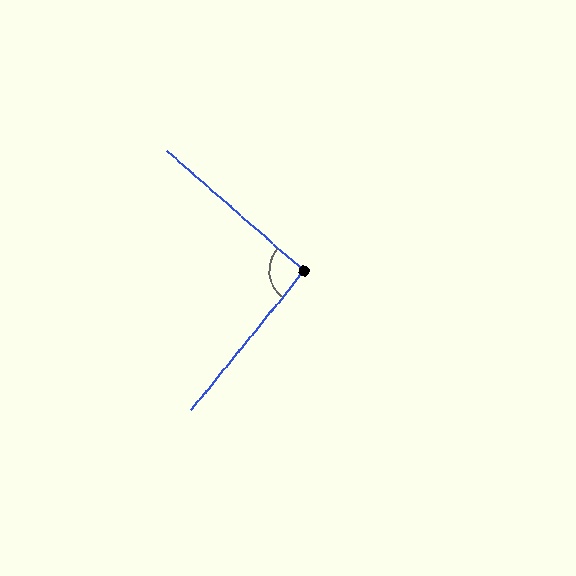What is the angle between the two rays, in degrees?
Approximately 92 degrees.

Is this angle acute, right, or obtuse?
It is approximately a right angle.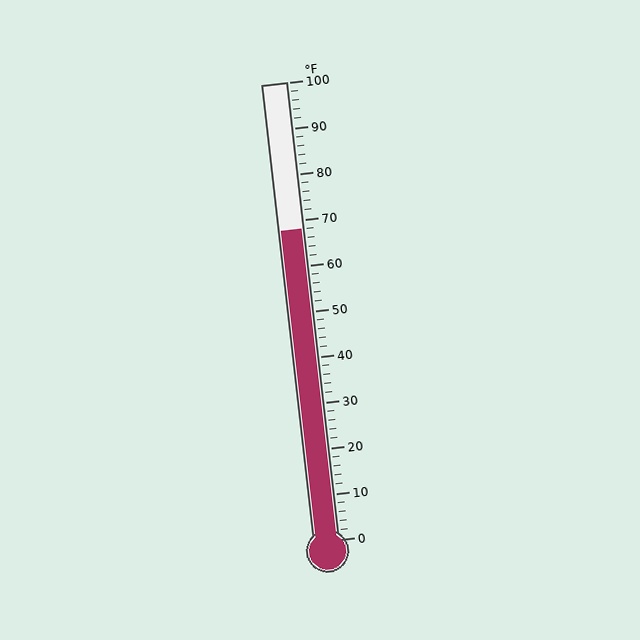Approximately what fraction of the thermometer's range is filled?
The thermometer is filled to approximately 70% of its range.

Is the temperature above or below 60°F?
The temperature is above 60°F.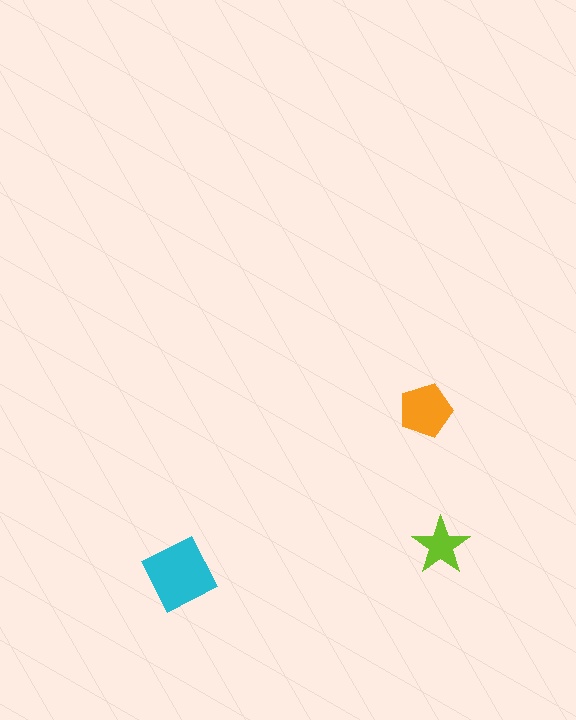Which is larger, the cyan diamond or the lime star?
The cyan diamond.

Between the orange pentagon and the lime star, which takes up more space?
The orange pentagon.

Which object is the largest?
The cyan diamond.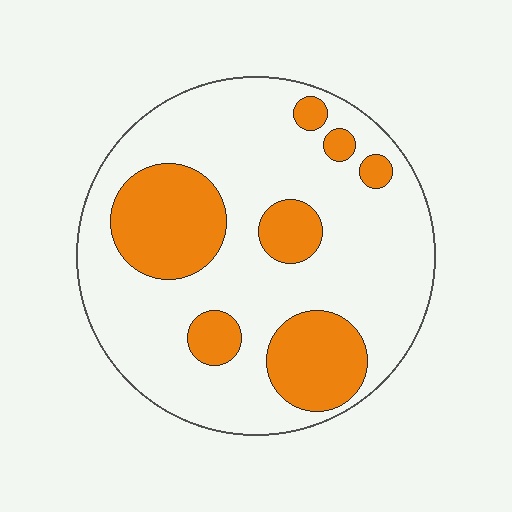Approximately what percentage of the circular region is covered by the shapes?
Approximately 25%.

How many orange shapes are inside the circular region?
7.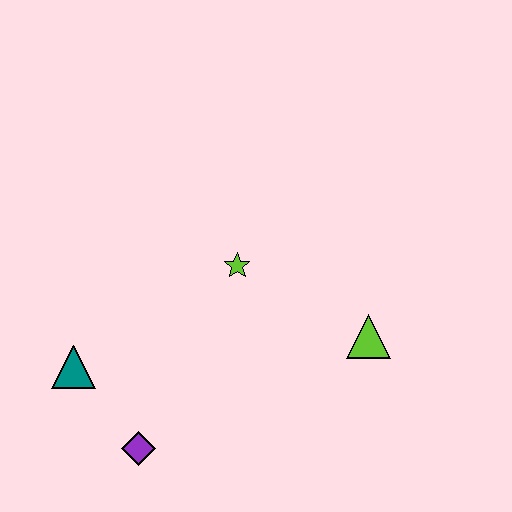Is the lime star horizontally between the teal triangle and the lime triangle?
Yes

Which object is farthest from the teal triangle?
The lime triangle is farthest from the teal triangle.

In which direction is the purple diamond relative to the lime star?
The purple diamond is below the lime star.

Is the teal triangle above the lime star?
No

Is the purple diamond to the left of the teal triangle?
No